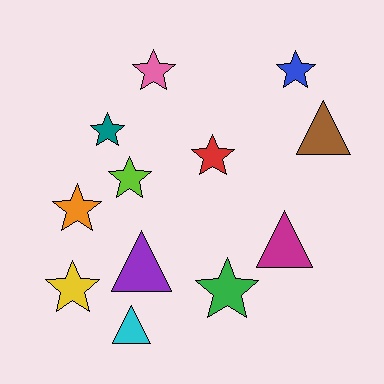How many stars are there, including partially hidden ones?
There are 8 stars.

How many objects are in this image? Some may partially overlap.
There are 12 objects.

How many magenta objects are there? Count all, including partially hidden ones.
There is 1 magenta object.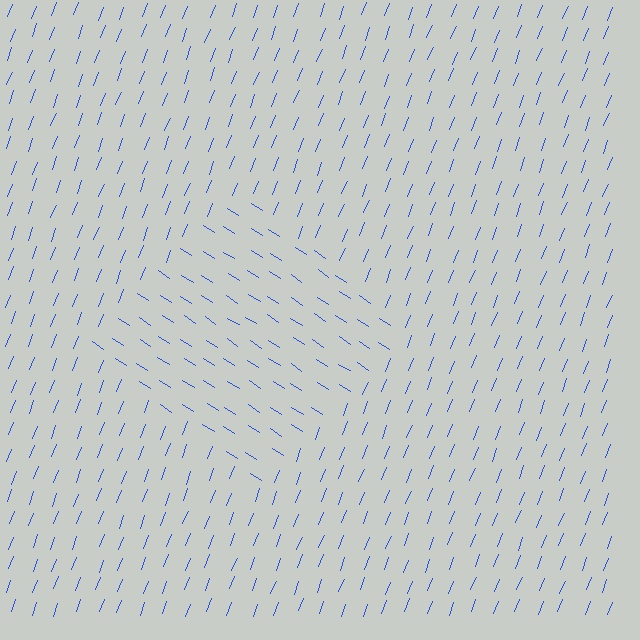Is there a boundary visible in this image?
Yes, there is a texture boundary formed by a change in line orientation.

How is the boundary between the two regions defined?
The boundary is defined purely by a change in line orientation (approximately 78 degrees difference). All lines are the same color and thickness.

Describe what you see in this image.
The image is filled with small blue line segments. A diamond region in the image has lines oriented differently from the surrounding lines, creating a visible texture boundary.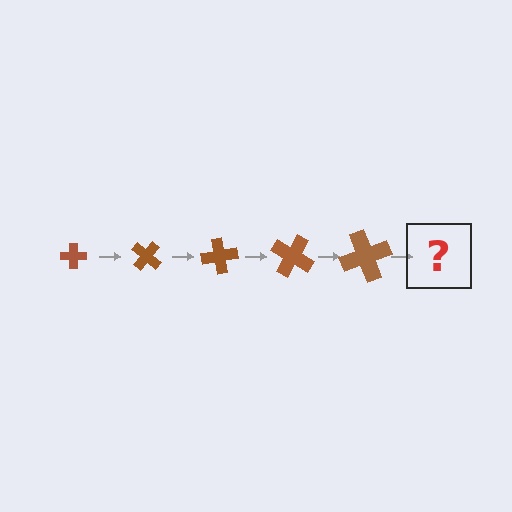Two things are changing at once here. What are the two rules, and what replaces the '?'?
The two rules are that the cross grows larger each step and it rotates 40 degrees each step. The '?' should be a cross, larger than the previous one and rotated 200 degrees from the start.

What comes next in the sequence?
The next element should be a cross, larger than the previous one and rotated 200 degrees from the start.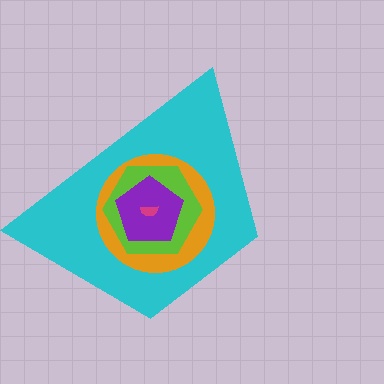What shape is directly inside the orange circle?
The lime hexagon.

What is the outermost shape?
The cyan trapezoid.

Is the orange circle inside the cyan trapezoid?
Yes.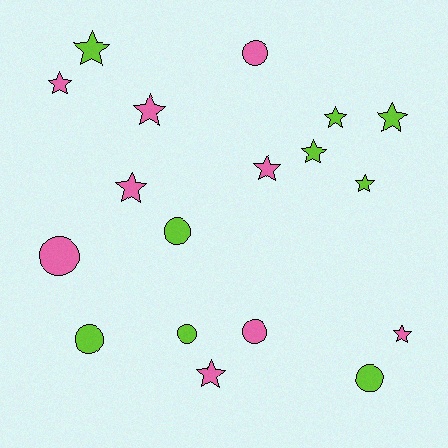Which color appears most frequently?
Pink, with 9 objects.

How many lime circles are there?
There are 4 lime circles.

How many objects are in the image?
There are 18 objects.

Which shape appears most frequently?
Star, with 11 objects.